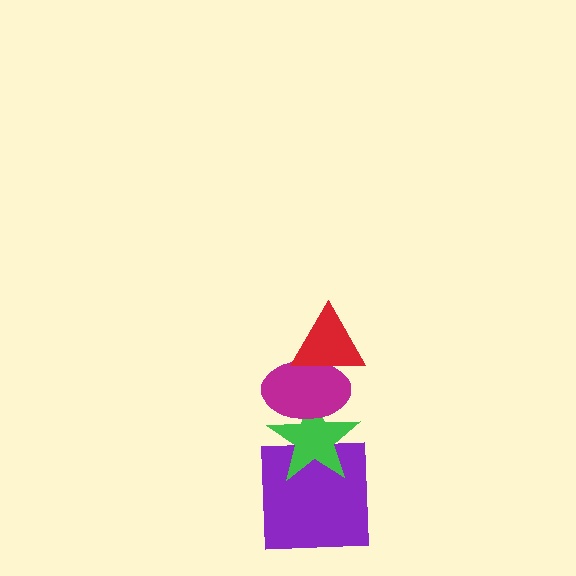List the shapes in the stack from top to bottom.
From top to bottom: the red triangle, the magenta ellipse, the green star, the purple square.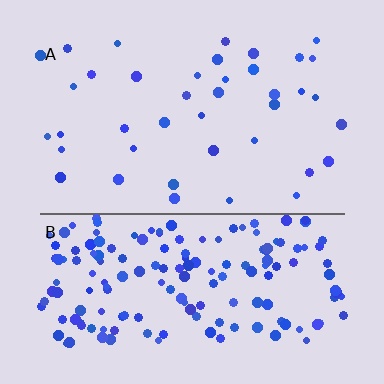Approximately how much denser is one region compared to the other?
Approximately 4.2× — region B over region A.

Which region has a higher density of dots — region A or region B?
B (the bottom).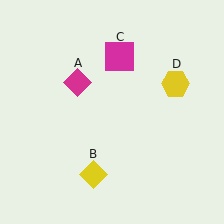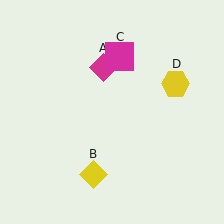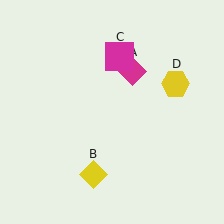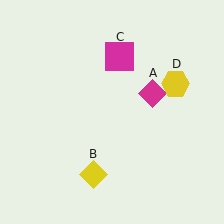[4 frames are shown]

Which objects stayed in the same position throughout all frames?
Yellow diamond (object B) and magenta square (object C) and yellow hexagon (object D) remained stationary.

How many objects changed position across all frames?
1 object changed position: magenta diamond (object A).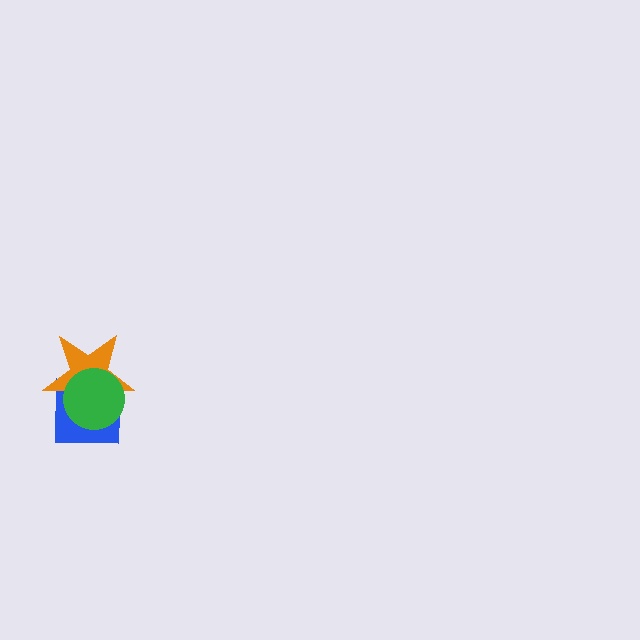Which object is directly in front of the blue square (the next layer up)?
The orange star is directly in front of the blue square.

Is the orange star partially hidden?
Yes, it is partially covered by another shape.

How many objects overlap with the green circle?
2 objects overlap with the green circle.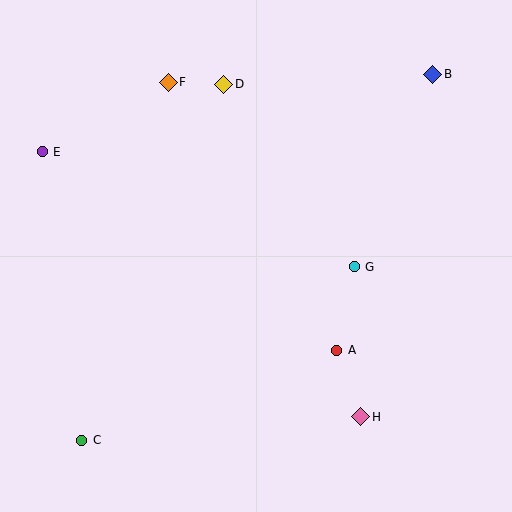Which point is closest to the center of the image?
Point G at (354, 267) is closest to the center.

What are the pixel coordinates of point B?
Point B is at (433, 74).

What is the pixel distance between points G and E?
The distance between G and E is 333 pixels.